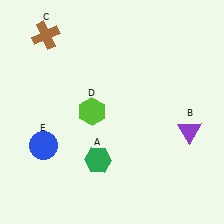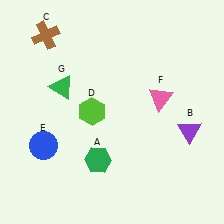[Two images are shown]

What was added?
A pink triangle (F), a green triangle (G) were added in Image 2.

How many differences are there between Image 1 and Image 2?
There are 2 differences between the two images.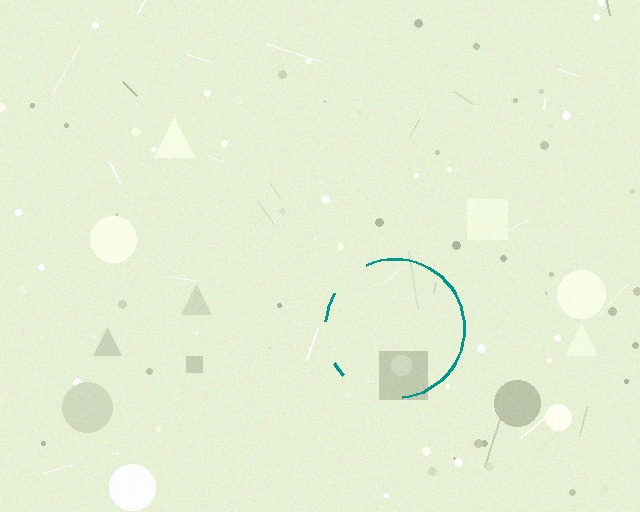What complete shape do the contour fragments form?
The contour fragments form a circle.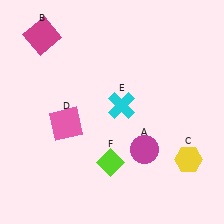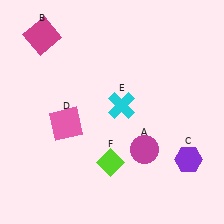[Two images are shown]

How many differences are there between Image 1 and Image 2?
There is 1 difference between the two images.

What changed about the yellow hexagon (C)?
In Image 1, C is yellow. In Image 2, it changed to purple.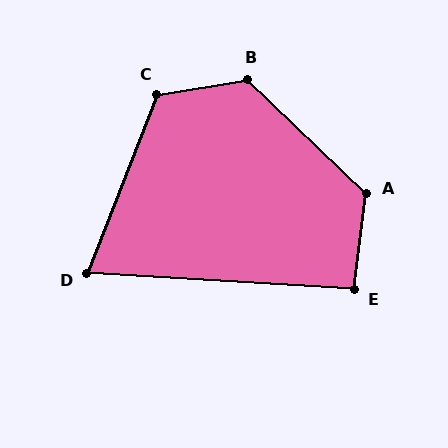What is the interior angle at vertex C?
Approximately 120 degrees (obtuse).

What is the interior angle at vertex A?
Approximately 126 degrees (obtuse).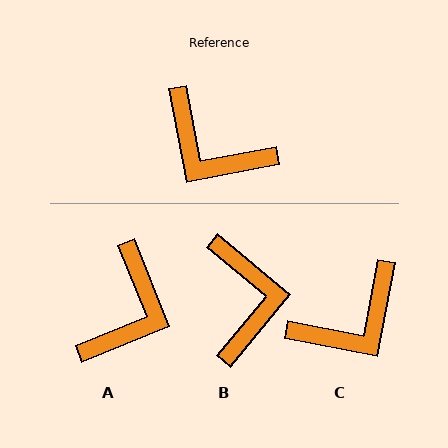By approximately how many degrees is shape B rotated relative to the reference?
Approximately 129 degrees counter-clockwise.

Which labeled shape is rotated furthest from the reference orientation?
B, about 129 degrees away.